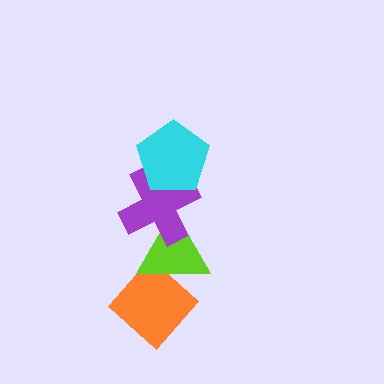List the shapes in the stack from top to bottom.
From top to bottom: the cyan pentagon, the purple cross, the lime triangle, the orange diamond.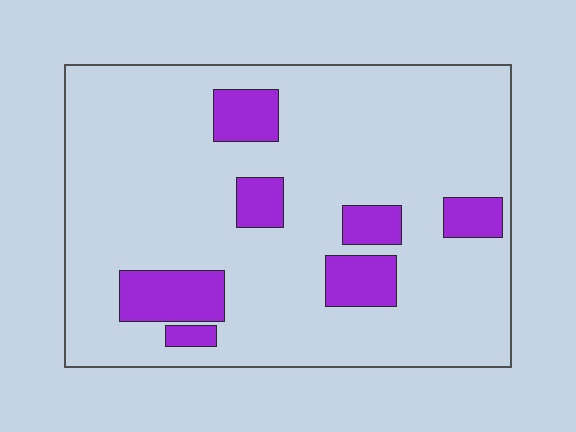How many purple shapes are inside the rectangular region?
7.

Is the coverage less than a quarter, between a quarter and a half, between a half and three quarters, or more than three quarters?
Less than a quarter.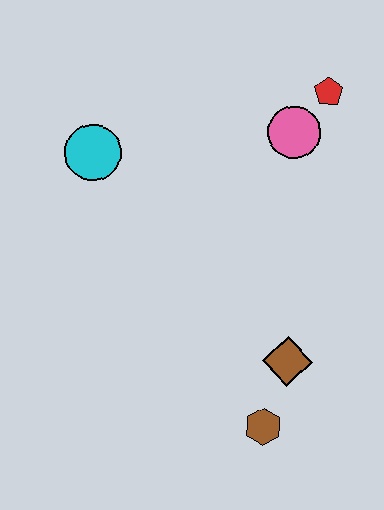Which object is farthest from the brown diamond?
The cyan circle is farthest from the brown diamond.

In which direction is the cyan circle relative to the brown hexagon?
The cyan circle is above the brown hexagon.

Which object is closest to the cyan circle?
The pink circle is closest to the cyan circle.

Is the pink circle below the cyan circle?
No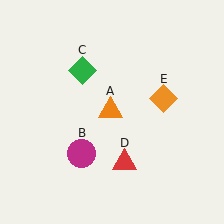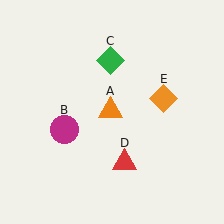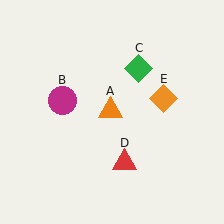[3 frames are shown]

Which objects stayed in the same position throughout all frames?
Orange triangle (object A) and red triangle (object D) and orange diamond (object E) remained stationary.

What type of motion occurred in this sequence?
The magenta circle (object B), green diamond (object C) rotated clockwise around the center of the scene.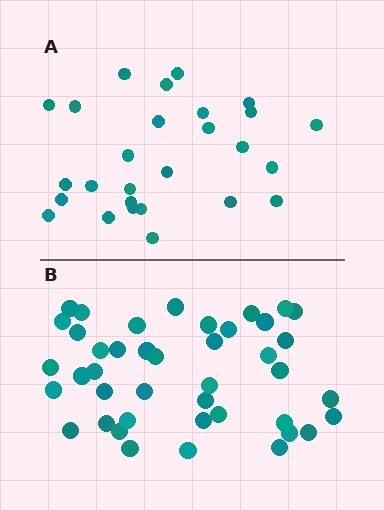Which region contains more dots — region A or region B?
Region B (the bottom region) has more dots.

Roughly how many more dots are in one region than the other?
Region B has approximately 15 more dots than region A.